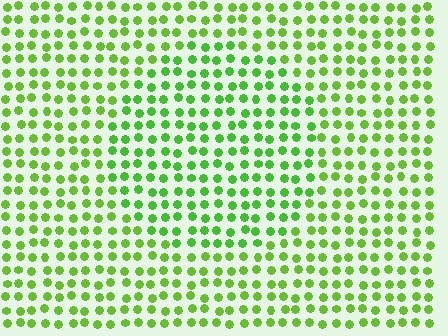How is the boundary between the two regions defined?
The boundary is defined purely by a slight shift in hue (about 16 degrees). Spacing, size, and orientation are identical on both sides.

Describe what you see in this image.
The image is filled with small lime elements in a uniform arrangement. A circle-shaped region is visible where the elements are tinted to a slightly different hue, forming a subtle color boundary.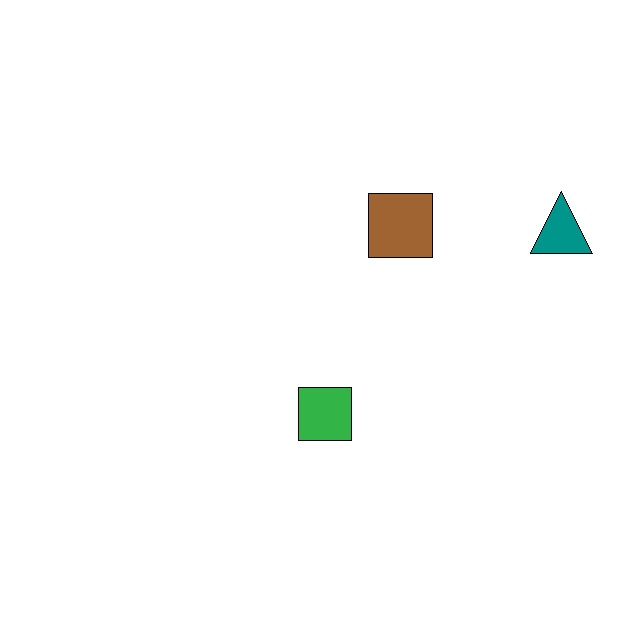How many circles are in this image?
There are no circles.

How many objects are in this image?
There are 3 objects.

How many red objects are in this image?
There are no red objects.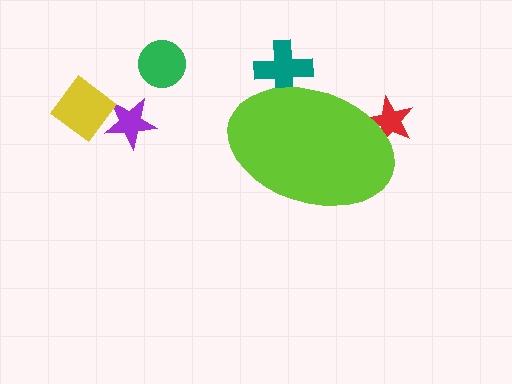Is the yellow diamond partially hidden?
No, the yellow diamond is fully visible.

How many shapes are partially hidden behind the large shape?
2 shapes are partially hidden.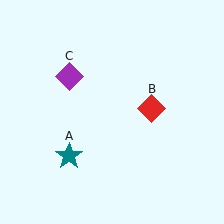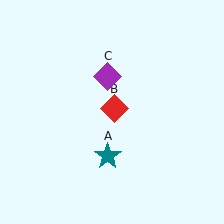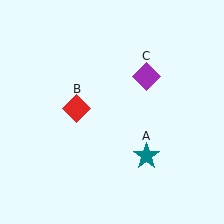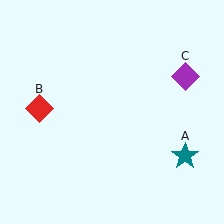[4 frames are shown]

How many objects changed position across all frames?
3 objects changed position: teal star (object A), red diamond (object B), purple diamond (object C).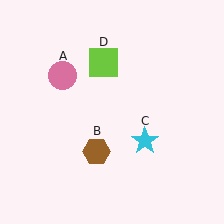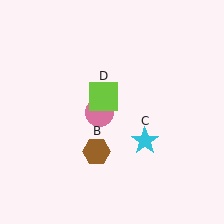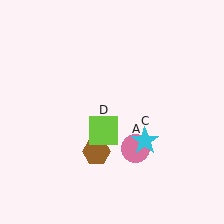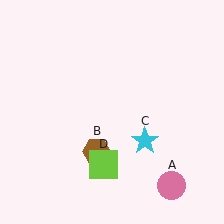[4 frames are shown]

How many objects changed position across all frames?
2 objects changed position: pink circle (object A), lime square (object D).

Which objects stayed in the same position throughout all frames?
Brown hexagon (object B) and cyan star (object C) remained stationary.